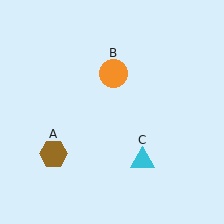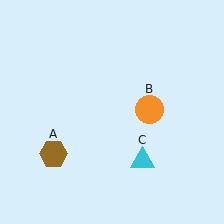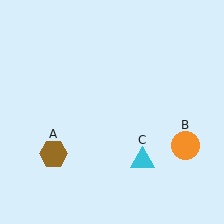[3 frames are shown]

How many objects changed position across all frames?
1 object changed position: orange circle (object B).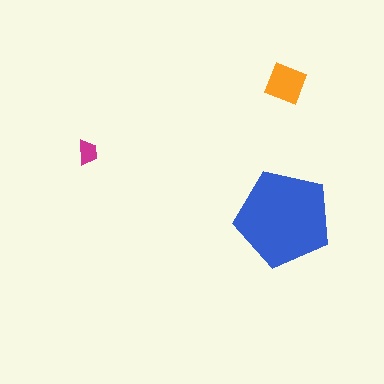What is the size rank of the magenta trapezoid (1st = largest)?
3rd.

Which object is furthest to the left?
The magenta trapezoid is leftmost.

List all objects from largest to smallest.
The blue pentagon, the orange diamond, the magenta trapezoid.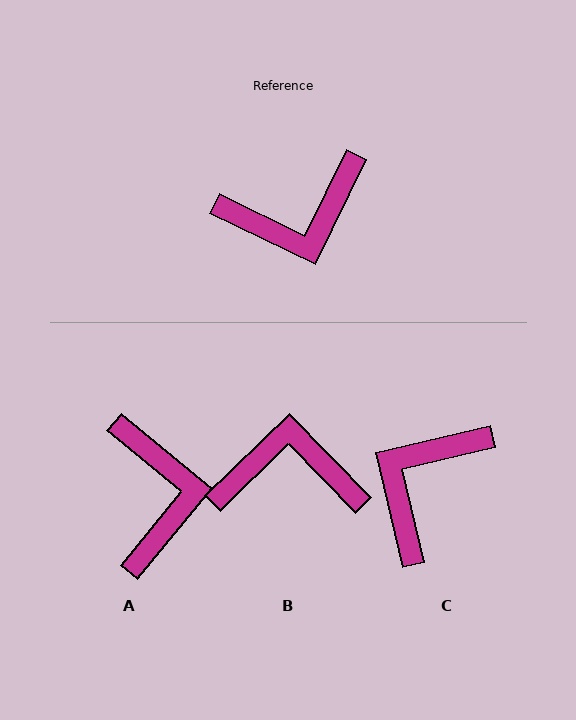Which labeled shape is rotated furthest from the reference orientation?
B, about 160 degrees away.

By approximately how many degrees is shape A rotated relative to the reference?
Approximately 77 degrees counter-clockwise.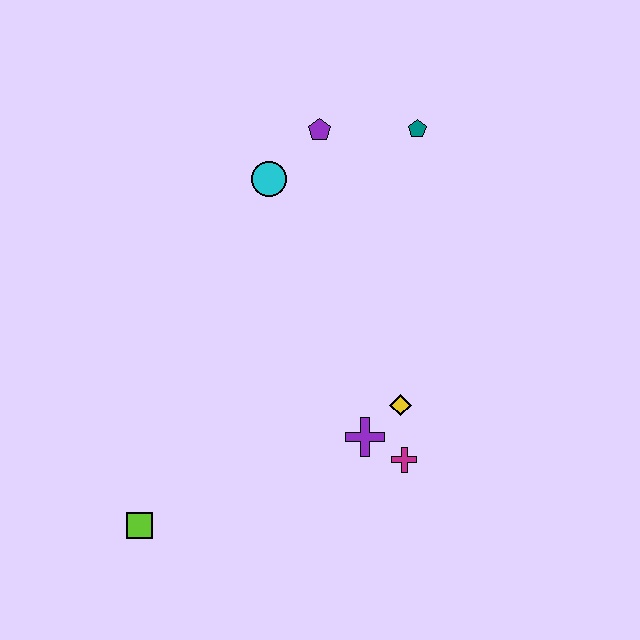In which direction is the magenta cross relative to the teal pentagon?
The magenta cross is below the teal pentagon.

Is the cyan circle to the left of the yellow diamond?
Yes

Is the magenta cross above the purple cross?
No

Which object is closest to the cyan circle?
The purple pentagon is closest to the cyan circle.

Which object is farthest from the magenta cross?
The purple pentagon is farthest from the magenta cross.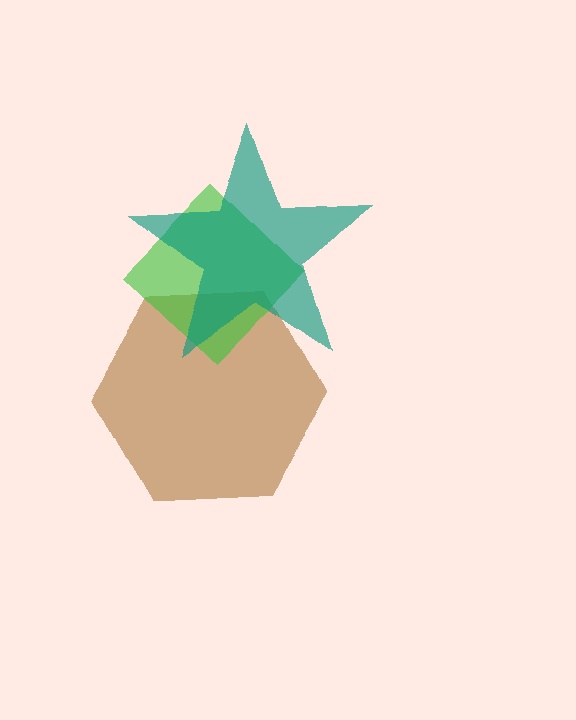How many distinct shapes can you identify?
There are 3 distinct shapes: a brown hexagon, a green diamond, a teal star.